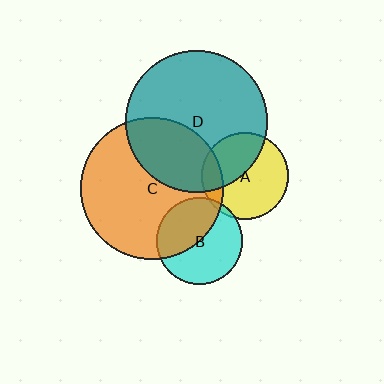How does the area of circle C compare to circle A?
Approximately 2.7 times.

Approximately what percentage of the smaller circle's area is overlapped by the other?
Approximately 5%.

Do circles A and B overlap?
Yes.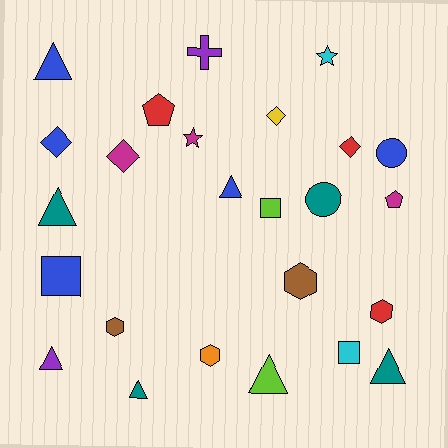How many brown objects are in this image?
There are 2 brown objects.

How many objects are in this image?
There are 25 objects.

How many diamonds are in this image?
There are 4 diamonds.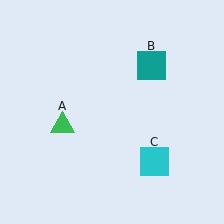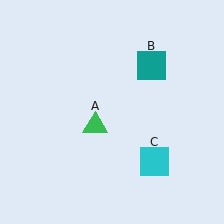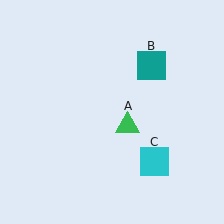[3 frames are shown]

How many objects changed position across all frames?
1 object changed position: green triangle (object A).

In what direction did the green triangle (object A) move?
The green triangle (object A) moved right.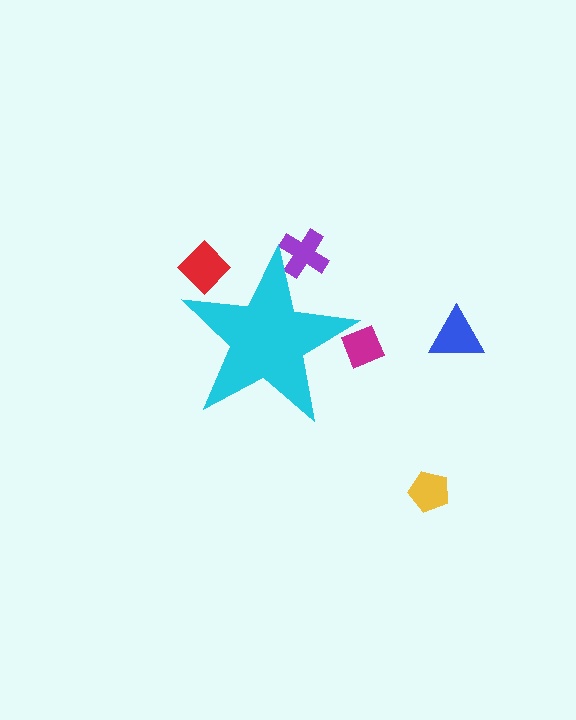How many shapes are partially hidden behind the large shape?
3 shapes are partially hidden.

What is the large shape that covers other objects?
A cyan star.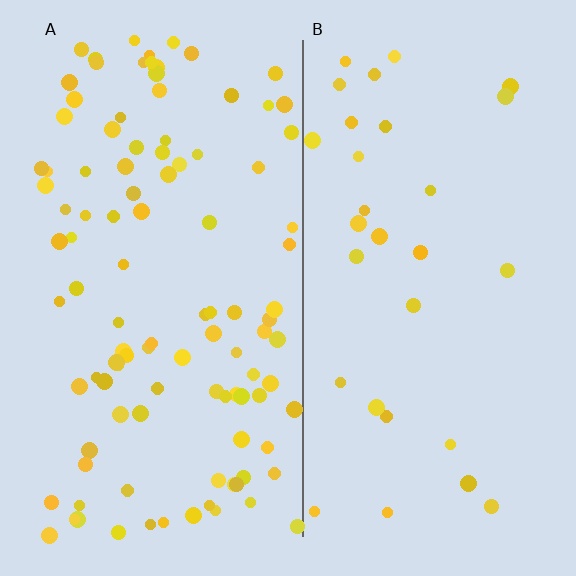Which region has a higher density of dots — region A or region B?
A (the left).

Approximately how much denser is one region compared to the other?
Approximately 3.5× — region A over region B.